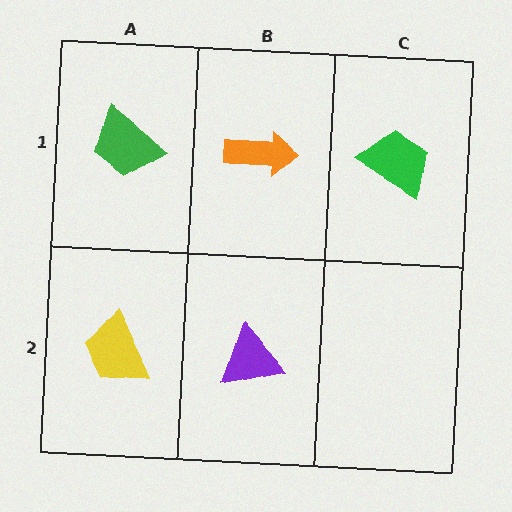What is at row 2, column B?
A purple triangle.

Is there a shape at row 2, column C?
No, that cell is empty.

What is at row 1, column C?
A green trapezoid.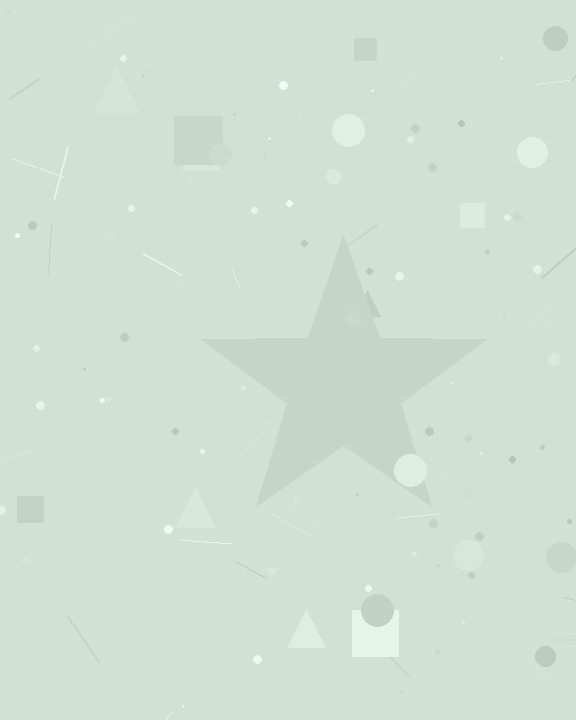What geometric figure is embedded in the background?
A star is embedded in the background.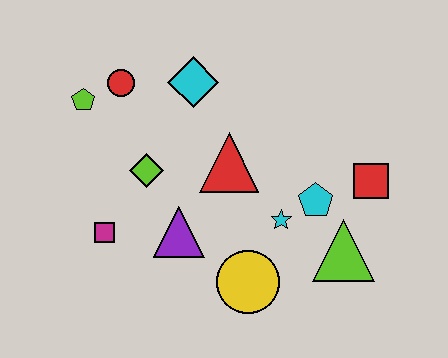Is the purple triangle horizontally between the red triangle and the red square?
No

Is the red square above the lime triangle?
Yes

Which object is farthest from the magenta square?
The red square is farthest from the magenta square.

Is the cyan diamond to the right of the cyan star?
No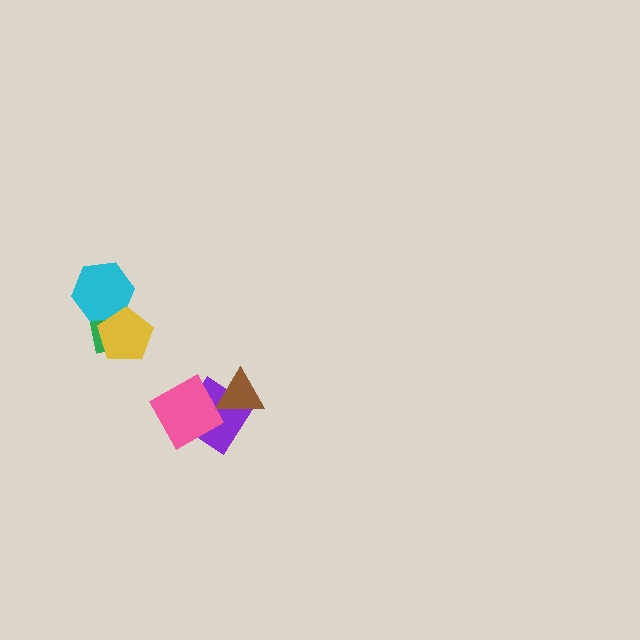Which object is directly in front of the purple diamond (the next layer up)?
The pink square is directly in front of the purple diamond.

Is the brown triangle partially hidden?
No, no other shape covers it.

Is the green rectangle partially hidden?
Yes, it is partially covered by another shape.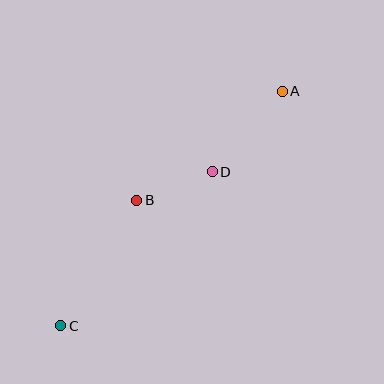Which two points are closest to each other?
Points B and D are closest to each other.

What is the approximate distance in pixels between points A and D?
The distance between A and D is approximately 107 pixels.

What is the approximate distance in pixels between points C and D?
The distance between C and D is approximately 215 pixels.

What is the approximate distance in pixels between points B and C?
The distance between B and C is approximately 147 pixels.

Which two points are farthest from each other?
Points A and C are farthest from each other.